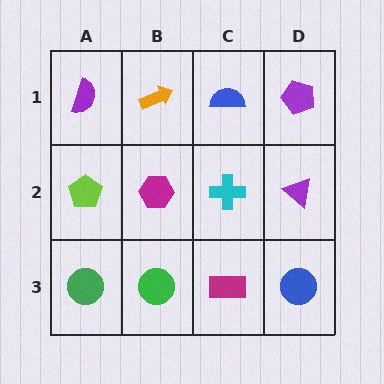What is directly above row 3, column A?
A lime pentagon.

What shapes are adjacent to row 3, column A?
A lime pentagon (row 2, column A), a green circle (row 3, column B).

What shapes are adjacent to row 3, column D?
A purple triangle (row 2, column D), a magenta rectangle (row 3, column C).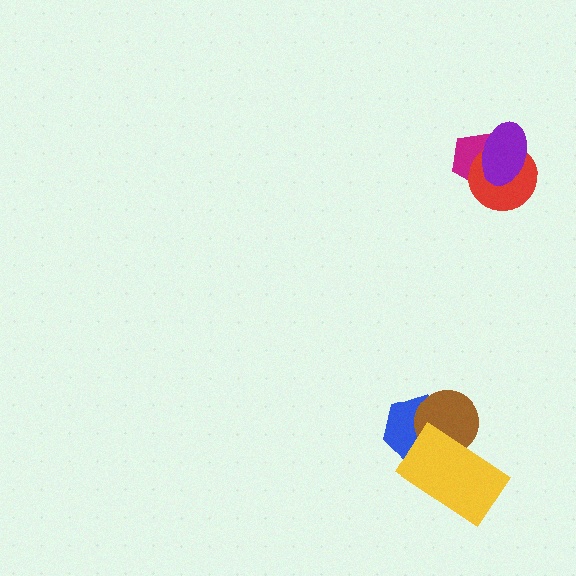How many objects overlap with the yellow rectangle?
2 objects overlap with the yellow rectangle.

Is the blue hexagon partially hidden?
Yes, it is partially covered by another shape.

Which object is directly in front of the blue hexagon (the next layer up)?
The brown circle is directly in front of the blue hexagon.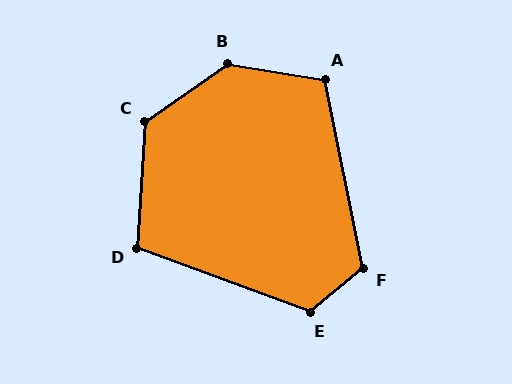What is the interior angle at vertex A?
Approximately 111 degrees (obtuse).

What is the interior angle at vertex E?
Approximately 120 degrees (obtuse).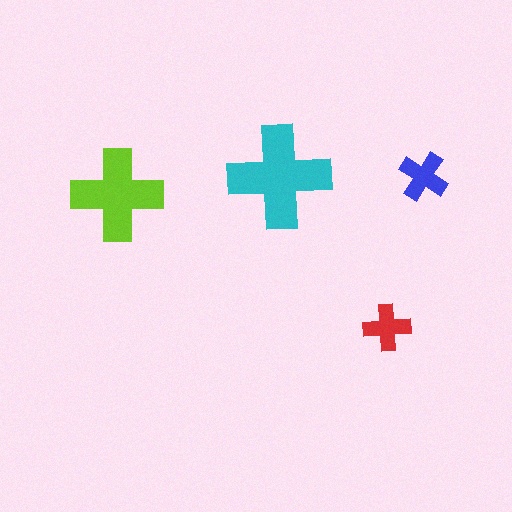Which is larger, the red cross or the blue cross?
The blue one.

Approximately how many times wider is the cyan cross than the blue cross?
About 2 times wider.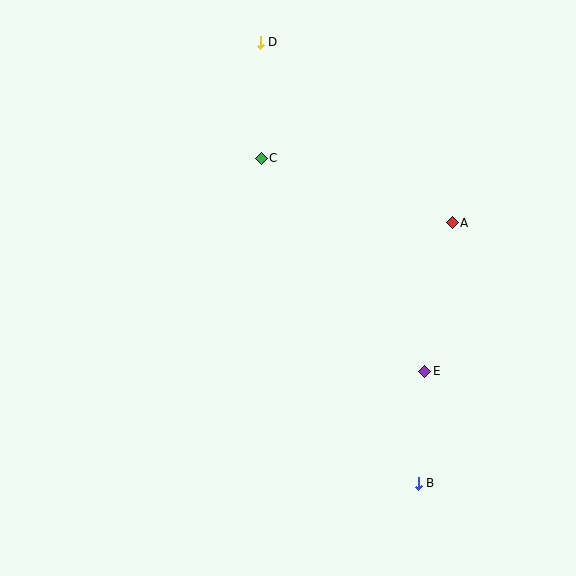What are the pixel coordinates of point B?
Point B is at (418, 483).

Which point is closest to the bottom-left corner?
Point B is closest to the bottom-left corner.